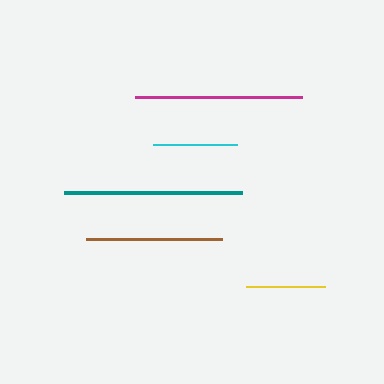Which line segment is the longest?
The teal line is the longest at approximately 178 pixels.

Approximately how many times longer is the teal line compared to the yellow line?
The teal line is approximately 2.3 times the length of the yellow line.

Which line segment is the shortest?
The yellow line is the shortest at approximately 79 pixels.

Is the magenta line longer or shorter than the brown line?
The magenta line is longer than the brown line.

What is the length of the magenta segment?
The magenta segment is approximately 167 pixels long.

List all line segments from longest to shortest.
From longest to shortest: teal, magenta, brown, cyan, yellow.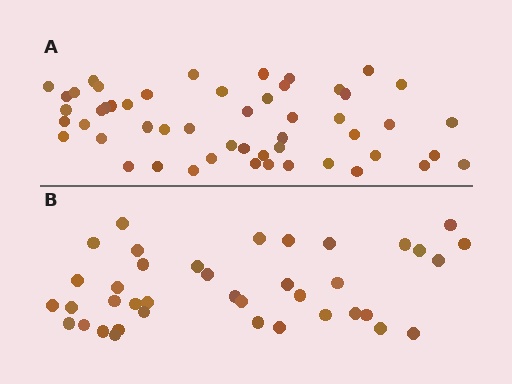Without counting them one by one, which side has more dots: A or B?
Region A (the top region) has more dots.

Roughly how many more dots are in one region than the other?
Region A has approximately 15 more dots than region B.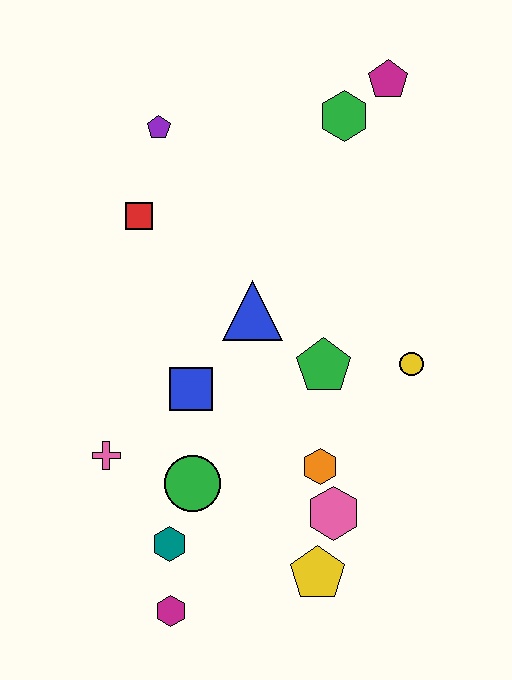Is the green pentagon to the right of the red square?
Yes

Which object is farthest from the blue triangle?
The magenta hexagon is farthest from the blue triangle.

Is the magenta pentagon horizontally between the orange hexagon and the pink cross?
No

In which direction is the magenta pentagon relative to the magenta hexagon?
The magenta pentagon is above the magenta hexagon.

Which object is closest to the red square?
The purple pentagon is closest to the red square.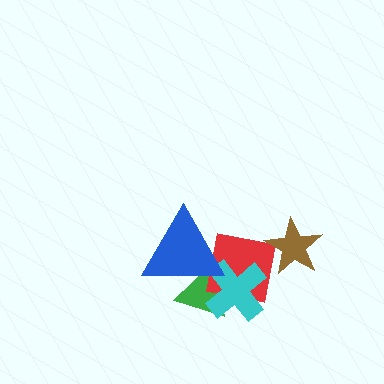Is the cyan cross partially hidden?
Yes, it is partially covered by another shape.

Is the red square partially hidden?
Yes, it is partially covered by another shape.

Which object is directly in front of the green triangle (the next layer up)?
The red square is directly in front of the green triangle.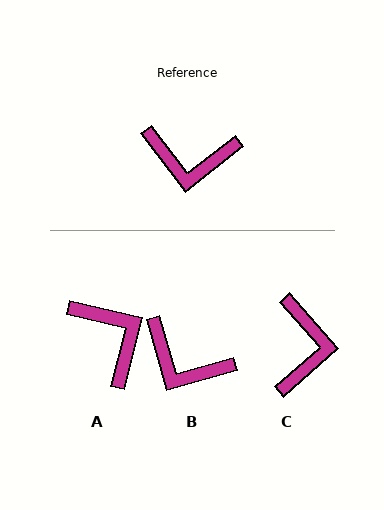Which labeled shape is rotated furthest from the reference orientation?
A, about 129 degrees away.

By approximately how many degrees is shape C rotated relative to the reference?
Approximately 94 degrees counter-clockwise.